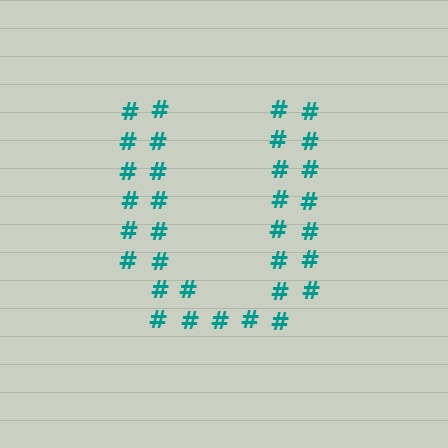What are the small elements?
The small elements are hash symbols.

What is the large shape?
The large shape is the letter U.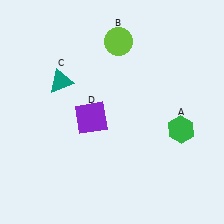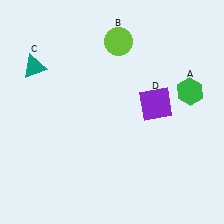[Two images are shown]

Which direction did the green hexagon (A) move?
The green hexagon (A) moved up.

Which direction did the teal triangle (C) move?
The teal triangle (C) moved left.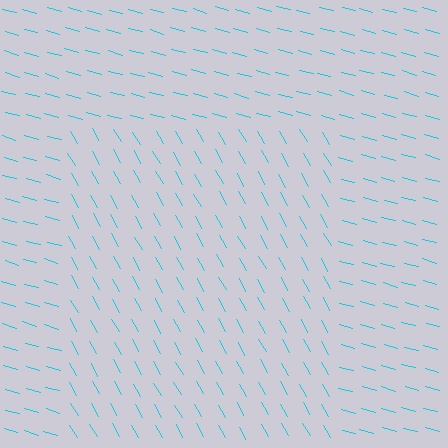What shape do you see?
I see a rectangle.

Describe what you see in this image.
The image is filled with small cyan line segments. A rectangle region in the image has lines oriented differently from the surrounding lines, creating a visible texture boundary.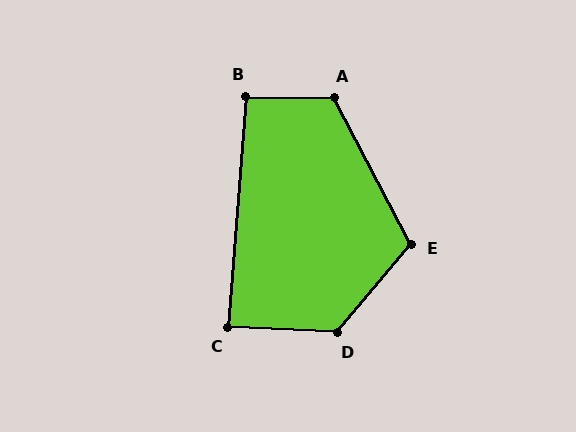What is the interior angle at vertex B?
Approximately 94 degrees (approximately right).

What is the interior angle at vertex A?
Approximately 119 degrees (obtuse).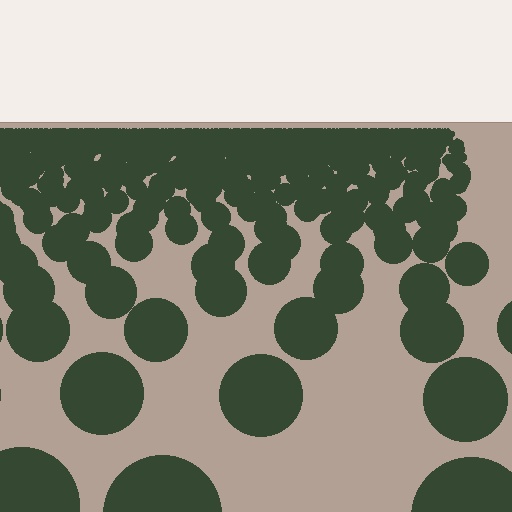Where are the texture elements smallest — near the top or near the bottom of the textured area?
Near the top.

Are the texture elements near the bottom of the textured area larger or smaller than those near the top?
Larger. Near the bottom, elements are closer to the viewer and appear at a bigger on-screen size.